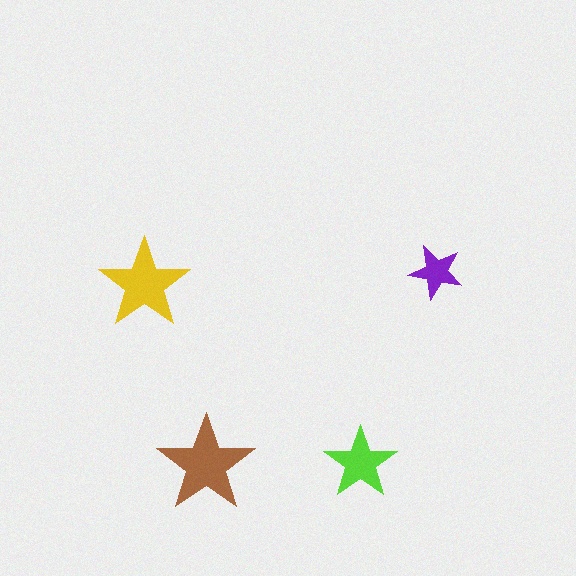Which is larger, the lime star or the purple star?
The lime one.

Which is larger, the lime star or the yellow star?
The yellow one.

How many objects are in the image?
There are 4 objects in the image.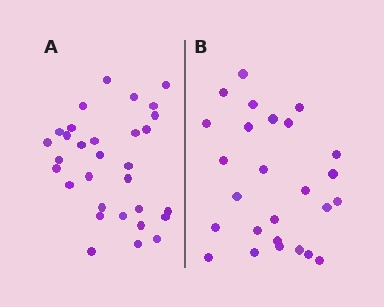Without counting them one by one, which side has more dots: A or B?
Region A (the left region) has more dots.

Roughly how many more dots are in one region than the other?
Region A has about 5 more dots than region B.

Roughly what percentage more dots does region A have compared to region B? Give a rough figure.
About 20% more.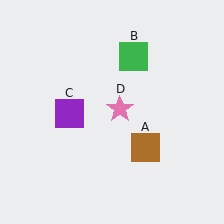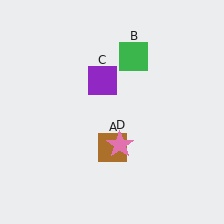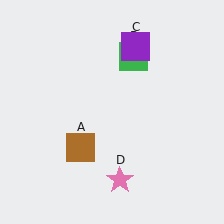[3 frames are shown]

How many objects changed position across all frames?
3 objects changed position: brown square (object A), purple square (object C), pink star (object D).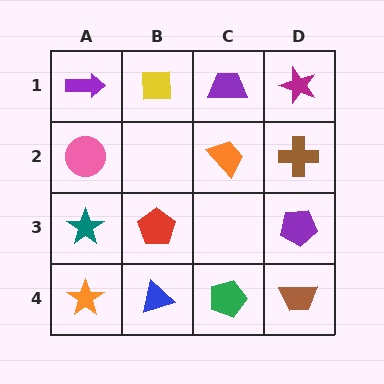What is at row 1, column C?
A purple trapezoid.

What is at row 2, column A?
A pink circle.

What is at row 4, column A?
An orange star.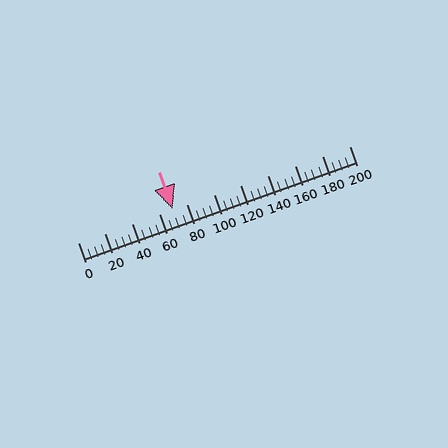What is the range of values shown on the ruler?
The ruler shows values from 0 to 200.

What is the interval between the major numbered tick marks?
The major tick marks are spaced 20 units apart.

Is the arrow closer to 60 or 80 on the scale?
The arrow is closer to 80.